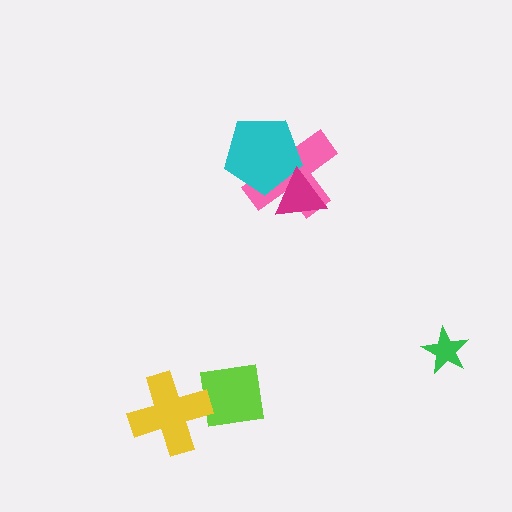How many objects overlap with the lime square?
1 object overlaps with the lime square.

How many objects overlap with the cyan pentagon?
2 objects overlap with the cyan pentagon.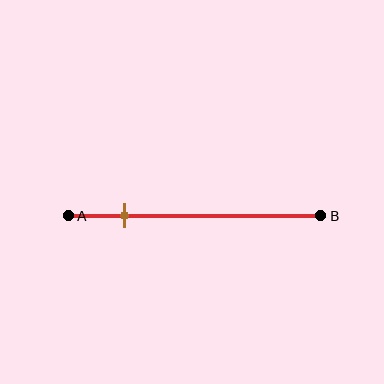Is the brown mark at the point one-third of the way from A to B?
No, the mark is at about 20% from A, not at the 33% one-third point.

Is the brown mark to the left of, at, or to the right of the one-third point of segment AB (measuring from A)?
The brown mark is to the left of the one-third point of segment AB.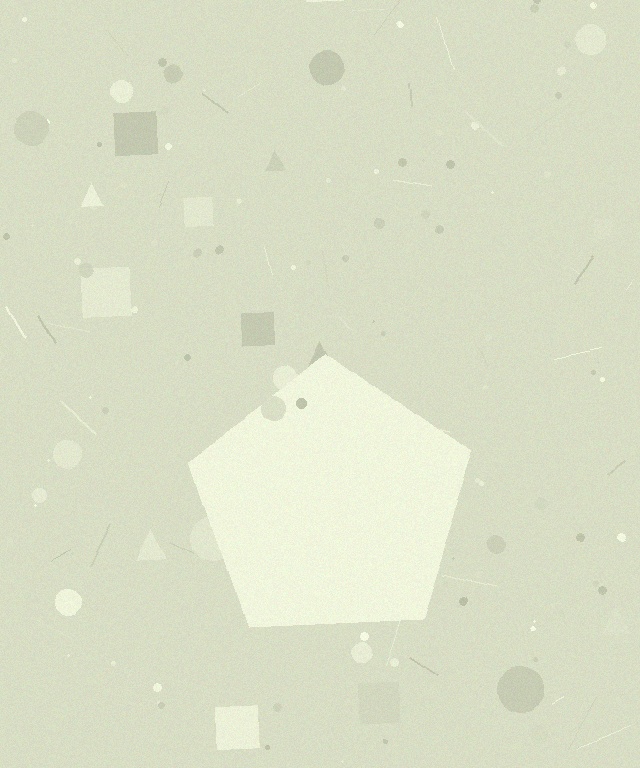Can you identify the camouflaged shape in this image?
The camouflaged shape is a pentagon.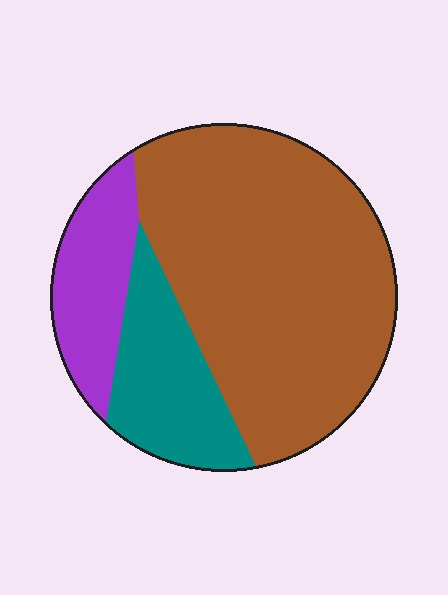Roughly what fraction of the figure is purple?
Purple covers roughly 15% of the figure.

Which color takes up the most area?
Brown, at roughly 65%.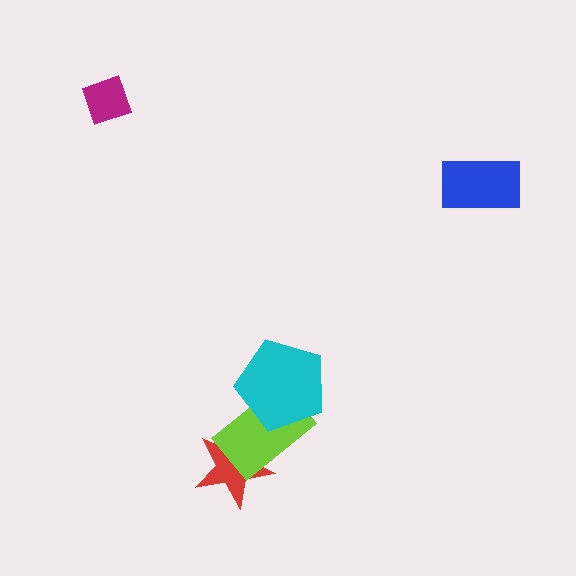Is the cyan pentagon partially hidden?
No, no other shape covers it.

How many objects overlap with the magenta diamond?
0 objects overlap with the magenta diamond.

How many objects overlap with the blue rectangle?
0 objects overlap with the blue rectangle.